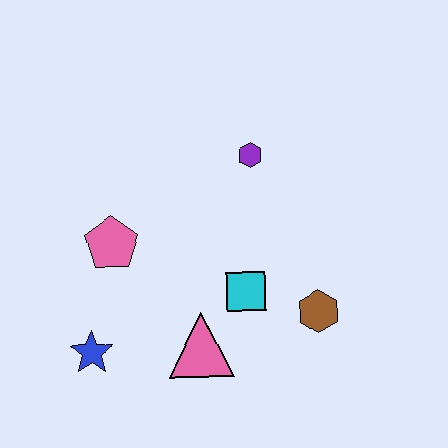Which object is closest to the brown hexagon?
The cyan square is closest to the brown hexagon.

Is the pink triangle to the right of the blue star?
Yes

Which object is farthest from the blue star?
The purple hexagon is farthest from the blue star.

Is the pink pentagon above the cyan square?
Yes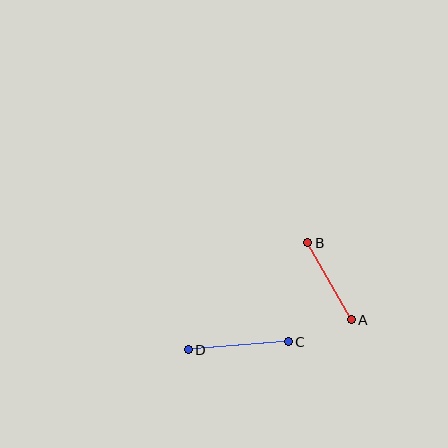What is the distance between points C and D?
The distance is approximately 100 pixels.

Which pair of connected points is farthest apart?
Points C and D are farthest apart.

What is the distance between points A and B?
The distance is approximately 89 pixels.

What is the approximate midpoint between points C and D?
The midpoint is at approximately (238, 346) pixels.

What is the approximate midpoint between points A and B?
The midpoint is at approximately (329, 281) pixels.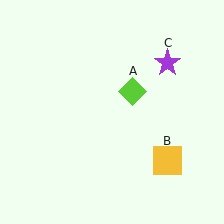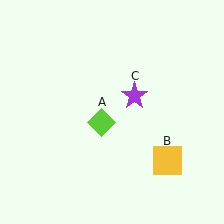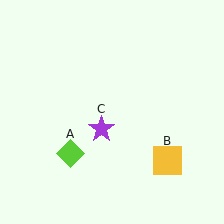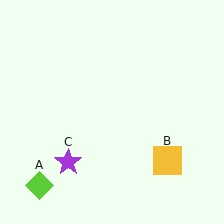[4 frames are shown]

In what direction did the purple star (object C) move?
The purple star (object C) moved down and to the left.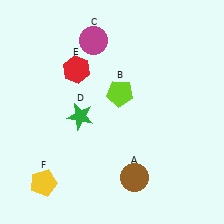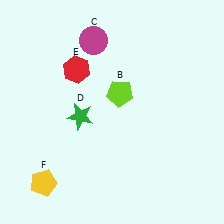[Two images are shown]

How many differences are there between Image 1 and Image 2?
There is 1 difference between the two images.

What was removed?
The brown circle (A) was removed in Image 2.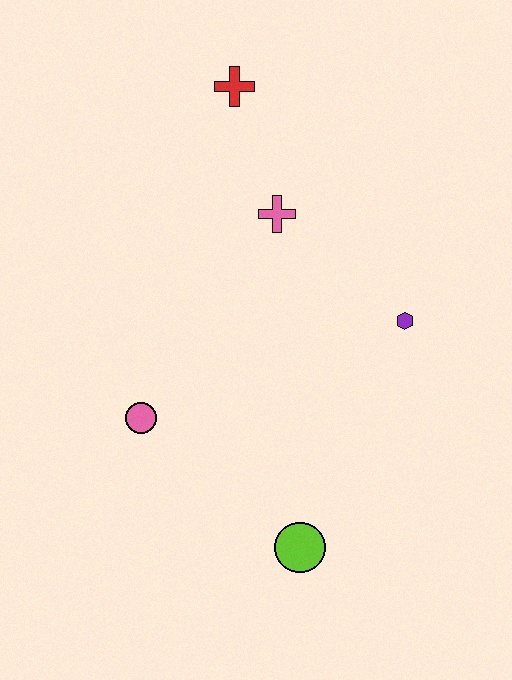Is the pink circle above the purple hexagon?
No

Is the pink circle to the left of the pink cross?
Yes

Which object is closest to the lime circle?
The pink circle is closest to the lime circle.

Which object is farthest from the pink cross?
The lime circle is farthest from the pink cross.